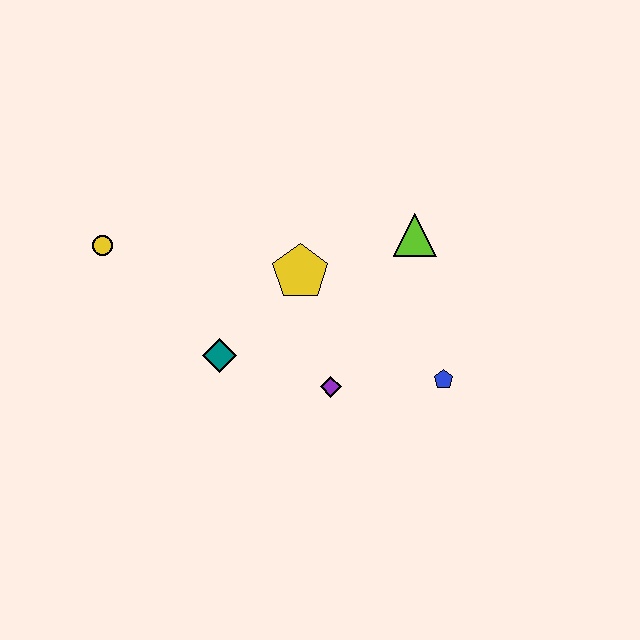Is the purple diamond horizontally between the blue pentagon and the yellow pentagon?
Yes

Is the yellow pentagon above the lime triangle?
No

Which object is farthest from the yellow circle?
The blue pentagon is farthest from the yellow circle.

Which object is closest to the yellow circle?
The teal diamond is closest to the yellow circle.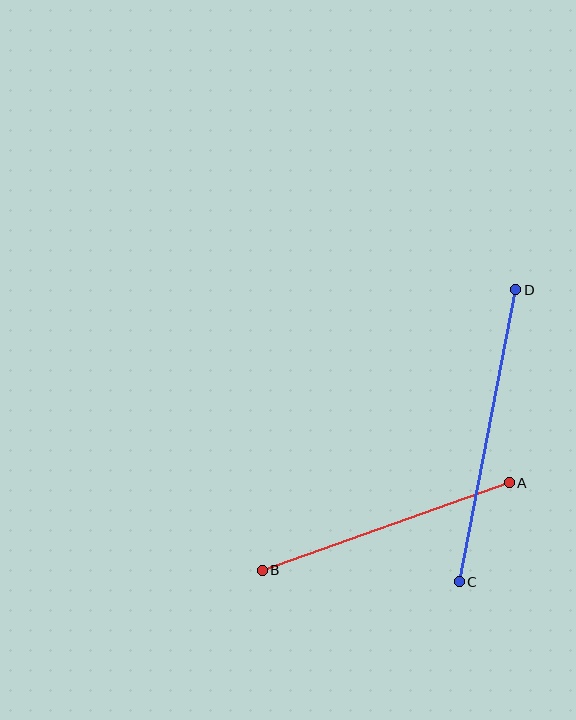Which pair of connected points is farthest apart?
Points C and D are farthest apart.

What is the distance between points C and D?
The distance is approximately 298 pixels.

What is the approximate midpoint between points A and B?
The midpoint is at approximately (386, 527) pixels.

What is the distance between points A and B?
The distance is approximately 262 pixels.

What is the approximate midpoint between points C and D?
The midpoint is at approximately (488, 436) pixels.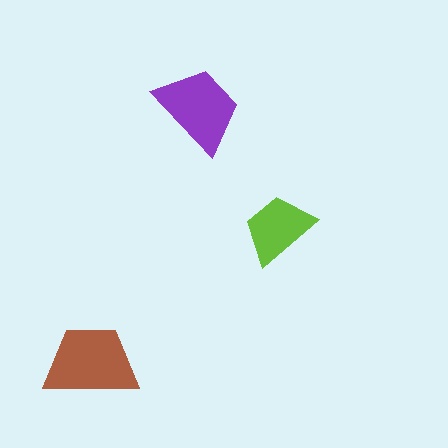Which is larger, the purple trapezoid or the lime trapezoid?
The purple one.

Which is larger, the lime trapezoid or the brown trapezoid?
The brown one.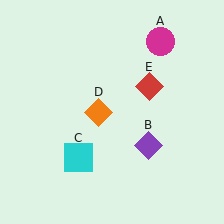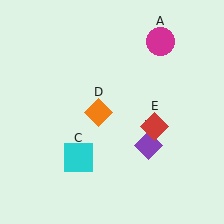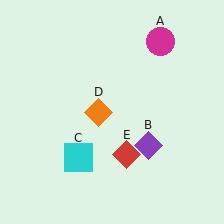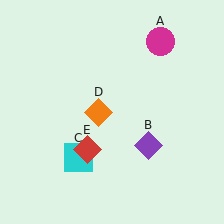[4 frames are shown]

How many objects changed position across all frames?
1 object changed position: red diamond (object E).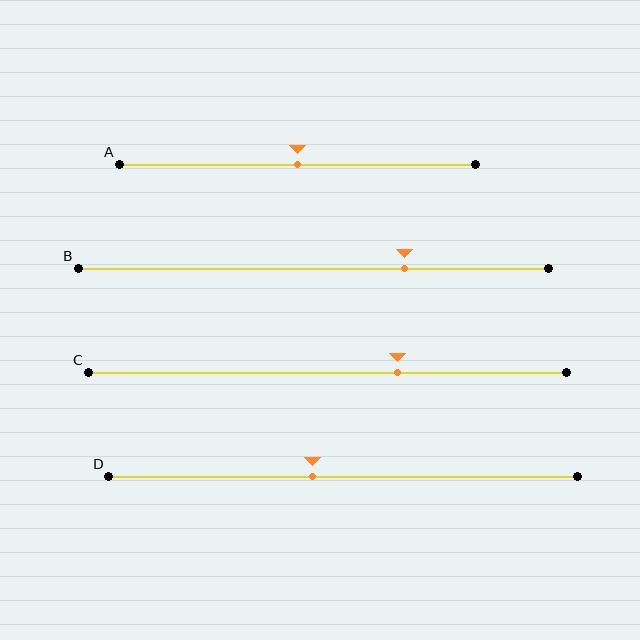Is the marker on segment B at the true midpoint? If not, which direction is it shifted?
No, the marker on segment B is shifted to the right by about 19% of the segment length.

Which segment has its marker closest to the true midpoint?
Segment A has its marker closest to the true midpoint.